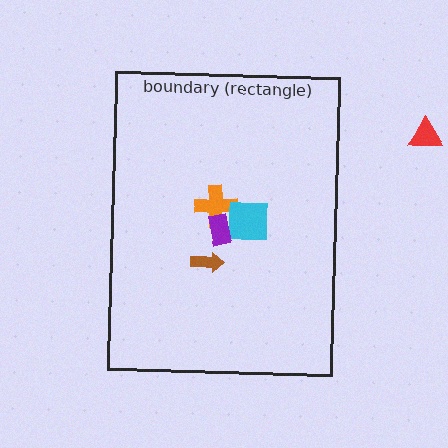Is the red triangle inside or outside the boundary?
Outside.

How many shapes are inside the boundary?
4 inside, 1 outside.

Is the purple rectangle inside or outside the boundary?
Inside.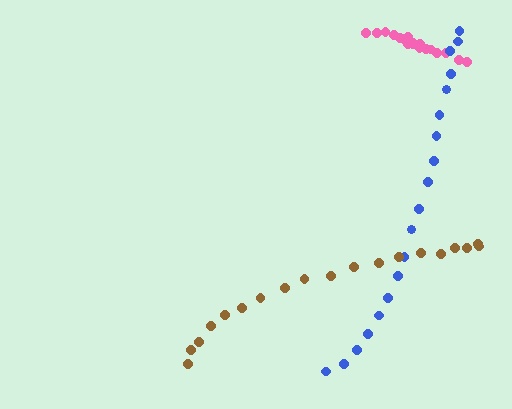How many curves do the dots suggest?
There are 3 distinct paths.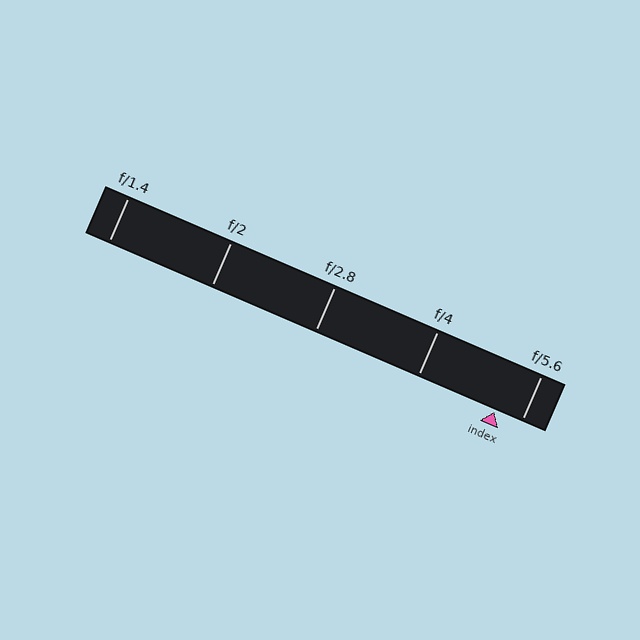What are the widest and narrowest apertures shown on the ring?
The widest aperture shown is f/1.4 and the narrowest is f/5.6.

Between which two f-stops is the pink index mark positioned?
The index mark is between f/4 and f/5.6.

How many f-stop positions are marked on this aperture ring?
There are 5 f-stop positions marked.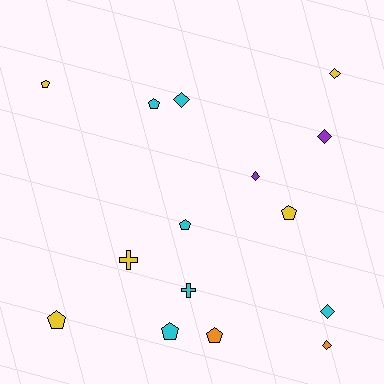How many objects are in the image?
There are 15 objects.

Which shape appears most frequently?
Pentagon, with 7 objects.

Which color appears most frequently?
Cyan, with 6 objects.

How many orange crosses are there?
There are no orange crosses.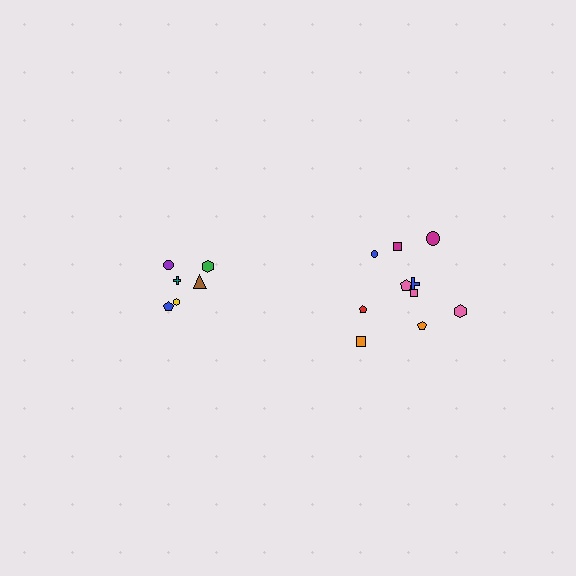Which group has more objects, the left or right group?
The right group.